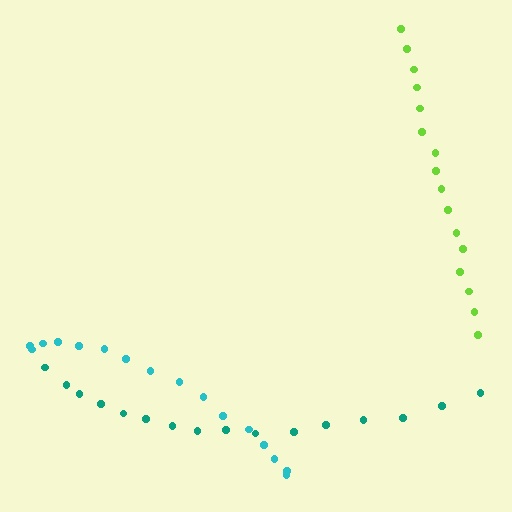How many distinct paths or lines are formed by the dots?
There are 3 distinct paths.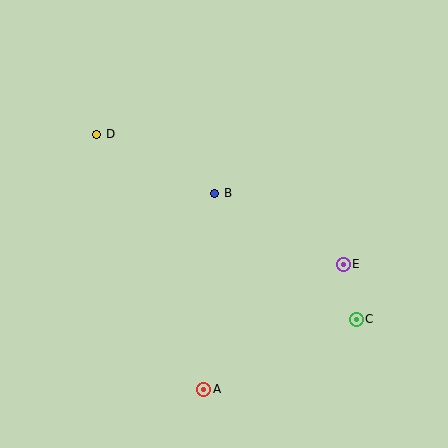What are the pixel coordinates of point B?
Point B is at (215, 193).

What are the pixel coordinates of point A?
Point A is at (204, 389).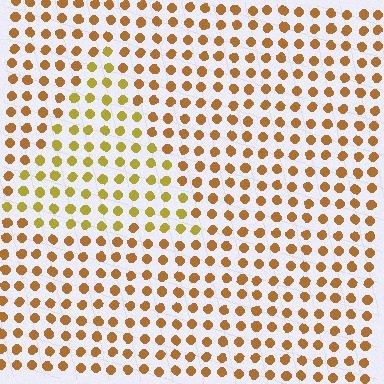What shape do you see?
I see a triangle.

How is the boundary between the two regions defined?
The boundary is defined purely by a slight shift in hue (about 26 degrees). Spacing, size, and orientation are identical on both sides.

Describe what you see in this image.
The image is filled with small brown elements in a uniform arrangement. A triangle-shaped region is visible where the elements are tinted to a slightly different hue, forming a subtle color boundary.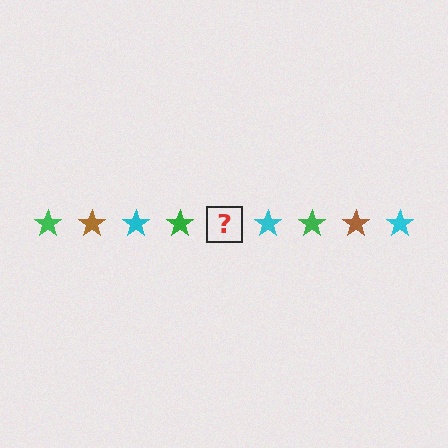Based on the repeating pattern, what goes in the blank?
The blank should be a brown star.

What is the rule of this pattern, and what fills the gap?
The rule is that the pattern cycles through green, brown, cyan stars. The gap should be filled with a brown star.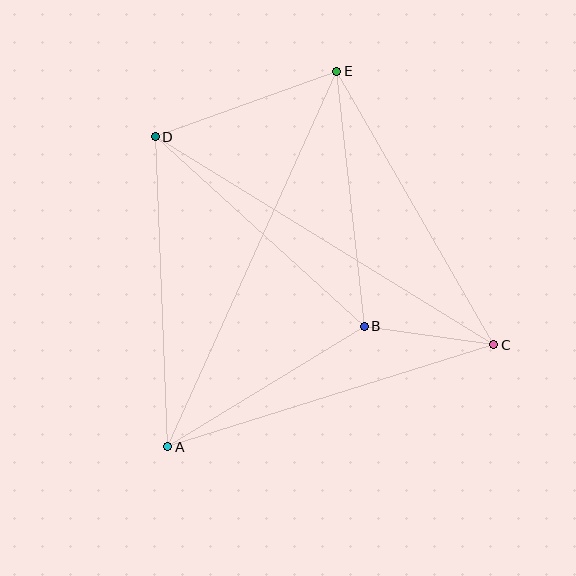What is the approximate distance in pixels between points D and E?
The distance between D and E is approximately 193 pixels.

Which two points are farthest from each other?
Points A and E are farthest from each other.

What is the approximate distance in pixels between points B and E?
The distance between B and E is approximately 256 pixels.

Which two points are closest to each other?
Points B and C are closest to each other.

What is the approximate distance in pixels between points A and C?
The distance between A and C is approximately 342 pixels.